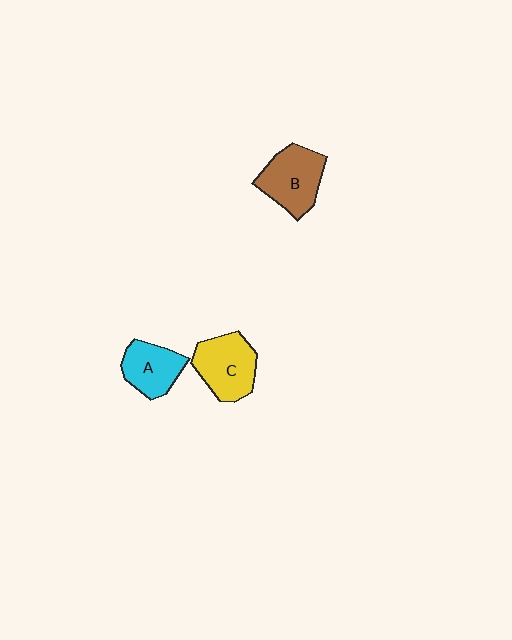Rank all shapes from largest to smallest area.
From largest to smallest: B (brown), C (yellow), A (cyan).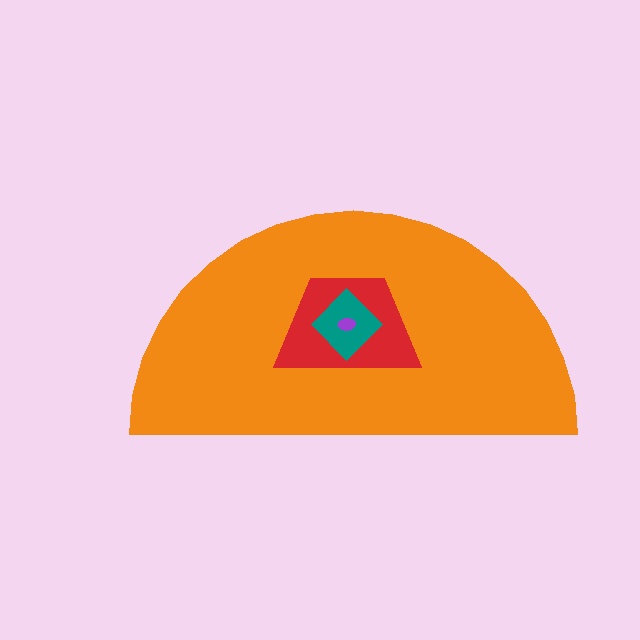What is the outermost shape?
The orange semicircle.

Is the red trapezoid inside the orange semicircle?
Yes.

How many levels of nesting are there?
4.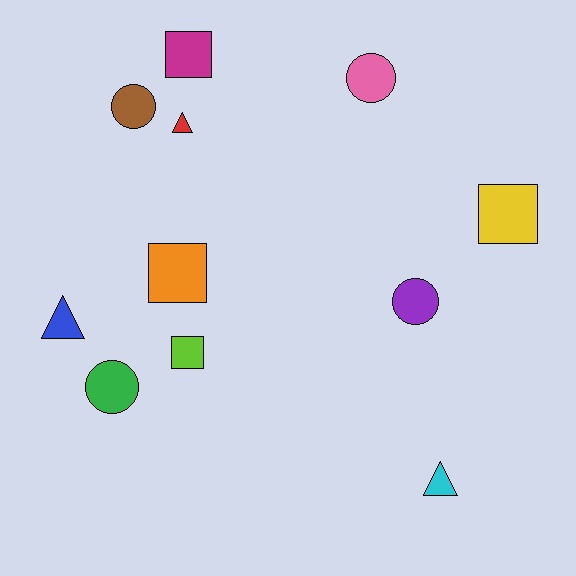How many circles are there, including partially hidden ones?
There are 4 circles.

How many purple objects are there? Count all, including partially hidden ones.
There is 1 purple object.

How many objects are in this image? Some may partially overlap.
There are 11 objects.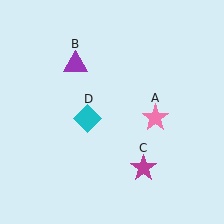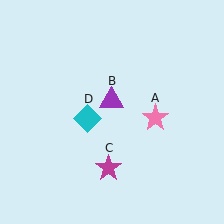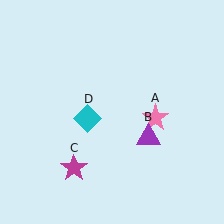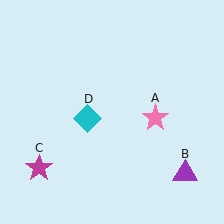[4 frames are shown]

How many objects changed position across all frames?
2 objects changed position: purple triangle (object B), magenta star (object C).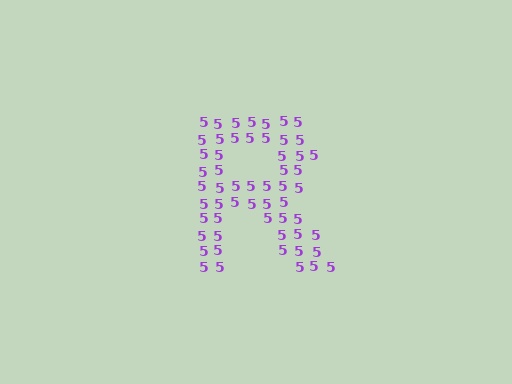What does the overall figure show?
The overall figure shows the letter R.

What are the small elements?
The small elements are digit 5's.